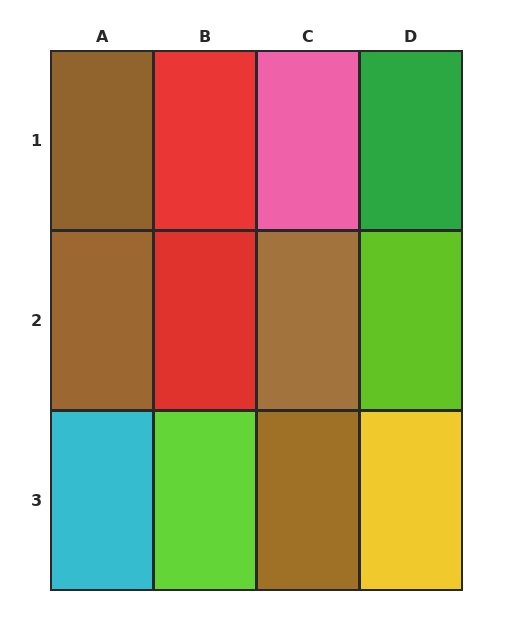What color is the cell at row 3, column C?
Brown.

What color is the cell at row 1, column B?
Red.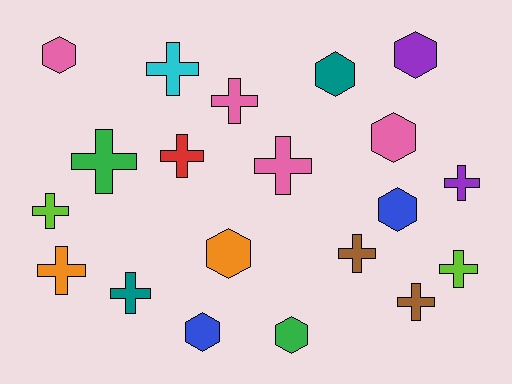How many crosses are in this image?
There are 12 crosses.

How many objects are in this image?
There are 20 objects.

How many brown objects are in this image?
There are 2 brown objects.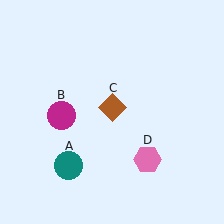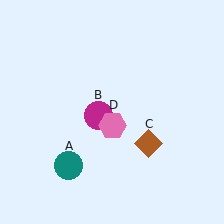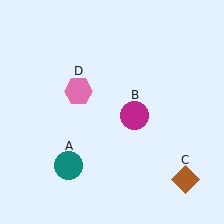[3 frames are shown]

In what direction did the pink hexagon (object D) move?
The pink hexagon (object D) moved up and to the left.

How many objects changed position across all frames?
3 objects changed position: magenta circle (object B), brown diamond (object C), pink hexagon (object D).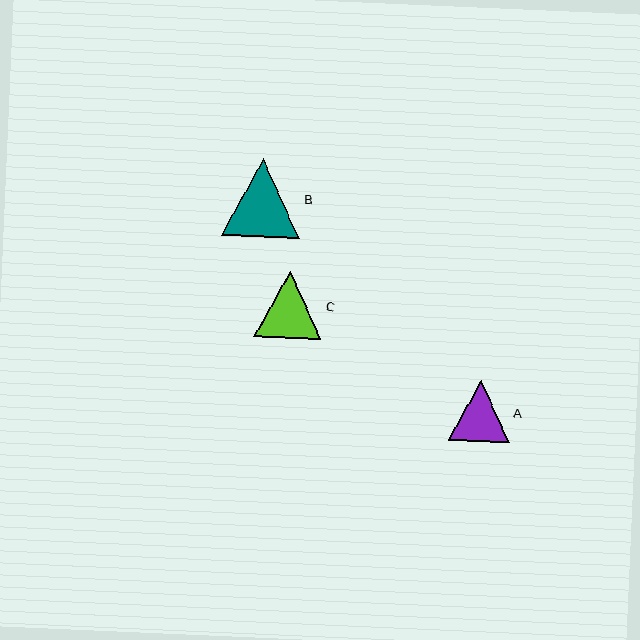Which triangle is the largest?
Triangle B is the largest with a size of approximately 78 pixels.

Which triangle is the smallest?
Triangle A is the smallest with a size of approximately 61 pixels.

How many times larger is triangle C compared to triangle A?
Triangle C is approximately 1.1 times the size of triangle A.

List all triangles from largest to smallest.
From largest to smallest: B, C, A.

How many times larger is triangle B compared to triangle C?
Triangle B is approximately 1.2 times the size of triangle C.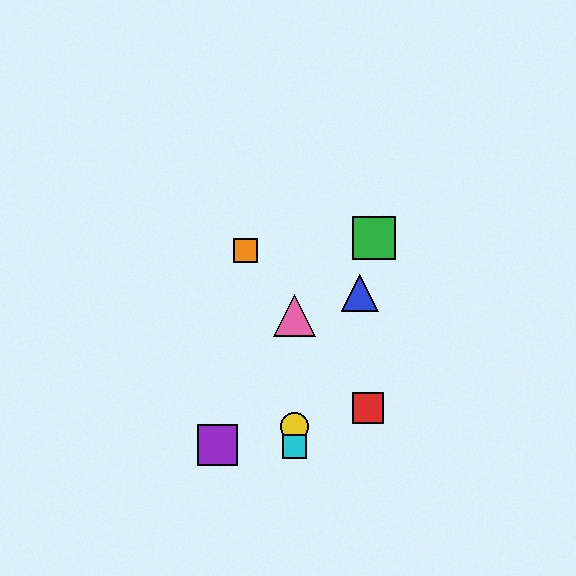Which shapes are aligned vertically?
The yellow circle, the cyan square, the pink triangle are aligned vertically.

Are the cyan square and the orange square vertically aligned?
No, the cyan square is at x≈294 and the orange square is at x≈245.